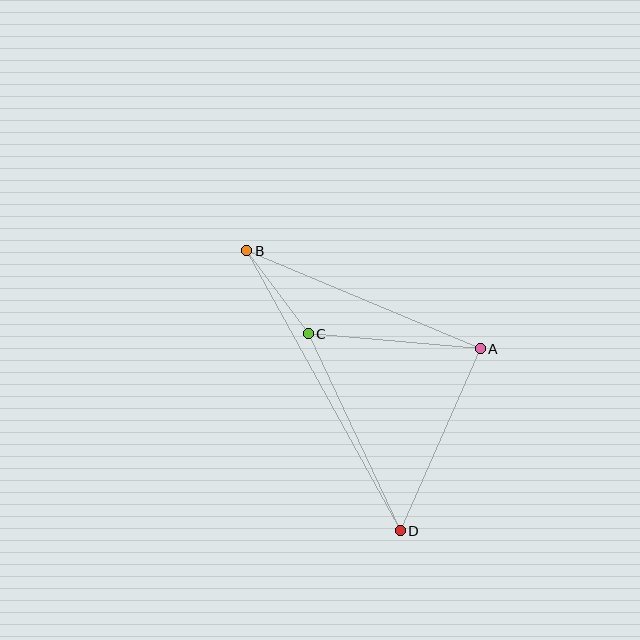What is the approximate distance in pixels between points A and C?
The distance between A and C is approximately 173 pixels.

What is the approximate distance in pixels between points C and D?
The distance between C and D is approximately 217 pixels.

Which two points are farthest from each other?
Points B and D are farthest from each other.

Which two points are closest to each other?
Points B and C are closest to each other.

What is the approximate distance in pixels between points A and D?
The distance between A and D is approximately 199 pixels.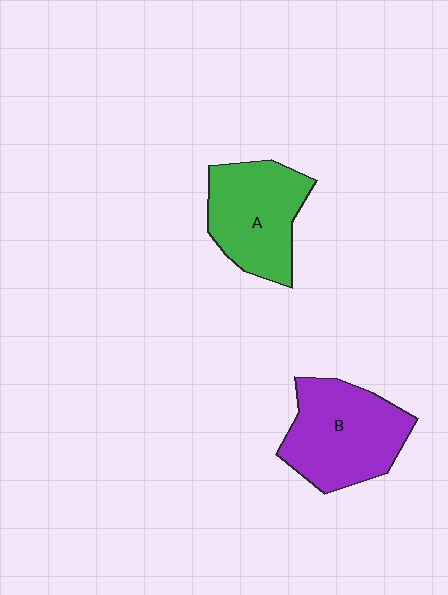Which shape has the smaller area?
Shape A (green).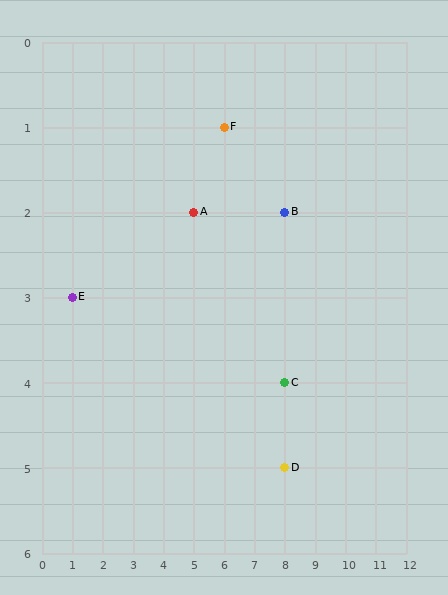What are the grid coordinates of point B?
Point B is at grid coordinates (8, 2).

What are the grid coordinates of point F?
Point F is at grid coordinates (6, 1).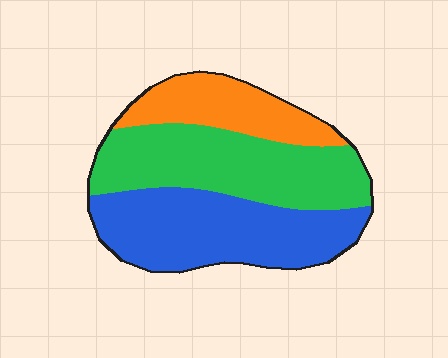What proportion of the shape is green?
Green covers around 40% of the shape.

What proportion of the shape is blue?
Blue covers about 40% of the shape.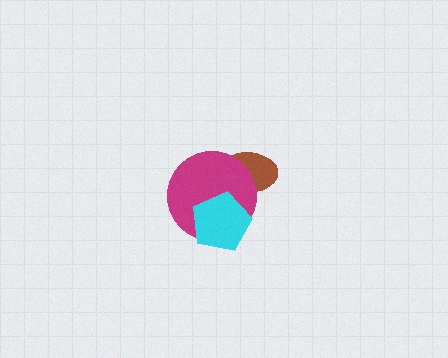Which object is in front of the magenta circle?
The cyan pentagon is in front of the magenta circle.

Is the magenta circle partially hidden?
Yes, it is partially covered by another shape.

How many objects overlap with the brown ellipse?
2 objects overlap with the brown ellipse.